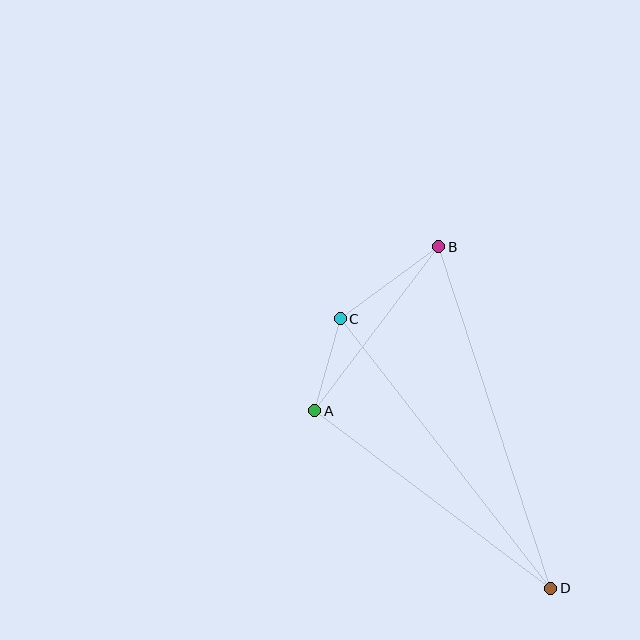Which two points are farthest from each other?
Points B and D are farthest from each other.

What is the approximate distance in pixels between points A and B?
The distance between A and B is approximately 205 pixels.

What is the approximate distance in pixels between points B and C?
The distance between B and C is approximately 122 pixels.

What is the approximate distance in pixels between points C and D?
The distance between C and D is approximately 342 pixels.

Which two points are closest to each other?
Points A and C are closest to each other.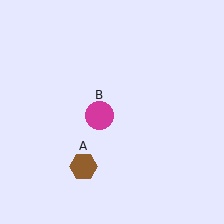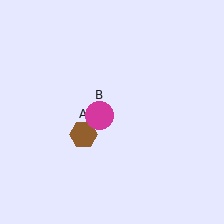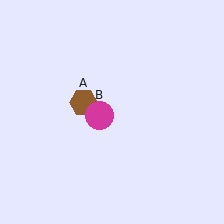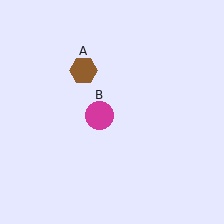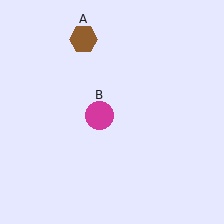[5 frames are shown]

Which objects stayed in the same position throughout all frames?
Magenta circle (object B) remained stationary.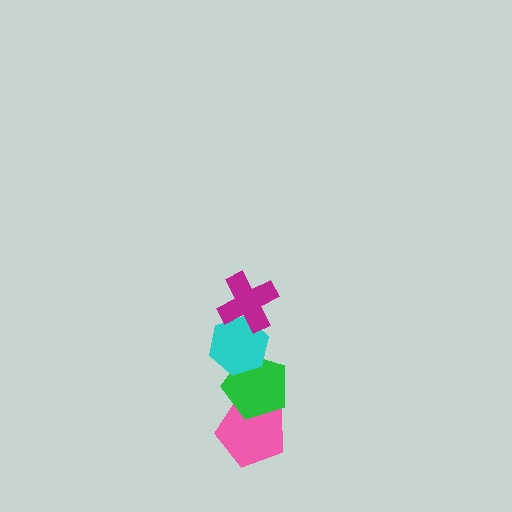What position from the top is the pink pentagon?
The pink pentagon is 4th from the top.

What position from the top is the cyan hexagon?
The cyan hexagon is 2nd from the top.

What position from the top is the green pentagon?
The green pentagon is 3rd from the top.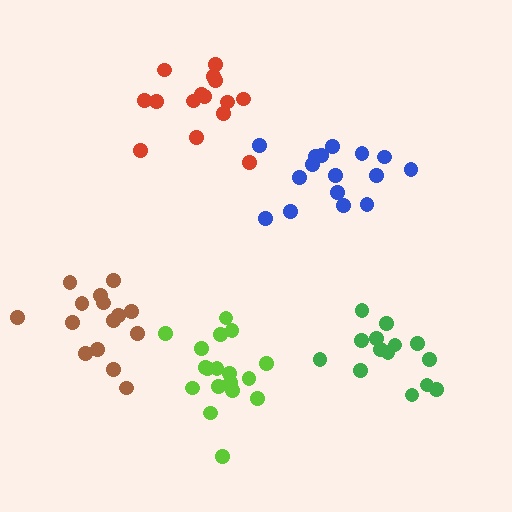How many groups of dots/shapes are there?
There are 5 groups.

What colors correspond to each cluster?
The clusters are colored: green, lime, blue, red, brown.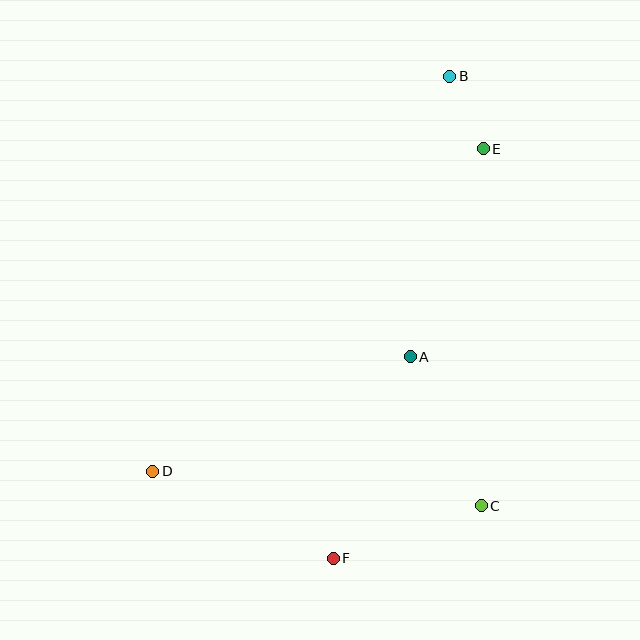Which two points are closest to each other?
Points B and E are closest to each other.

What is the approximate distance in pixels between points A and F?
The distance between A and F is approximately 216 pixels.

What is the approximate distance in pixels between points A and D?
The distance between A and D is approximately 282 pixels.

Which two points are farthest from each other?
Points B and F are farthest from each other.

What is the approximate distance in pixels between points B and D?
The distance between B and D is approximately 494 pixels.